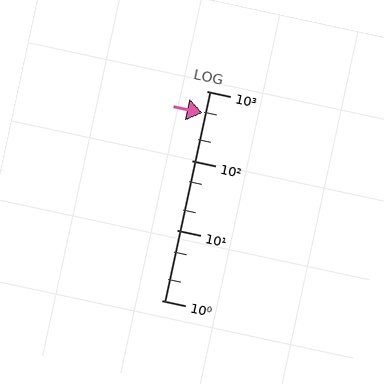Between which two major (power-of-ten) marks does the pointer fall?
The pointer is between 100 and 1000.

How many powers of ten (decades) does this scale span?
The scale spans 3 decades, from 1 to 1000.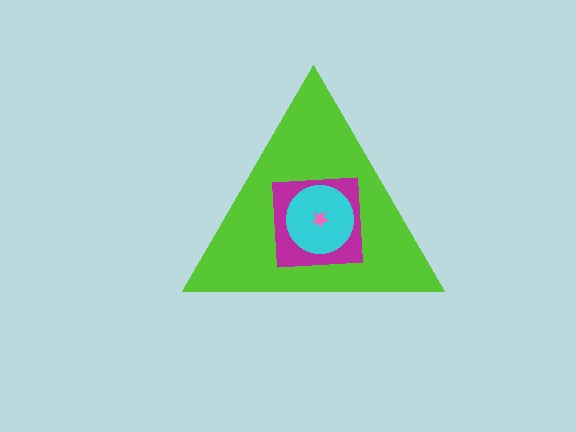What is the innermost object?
The pink star.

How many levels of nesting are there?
4.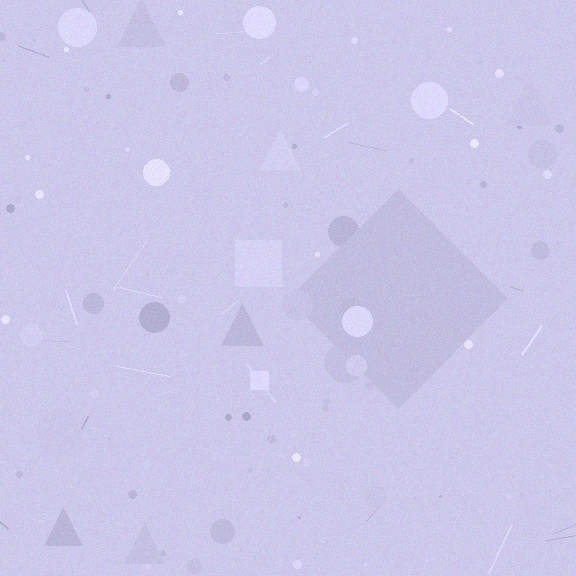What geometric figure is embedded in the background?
A diamond is embedded in the background.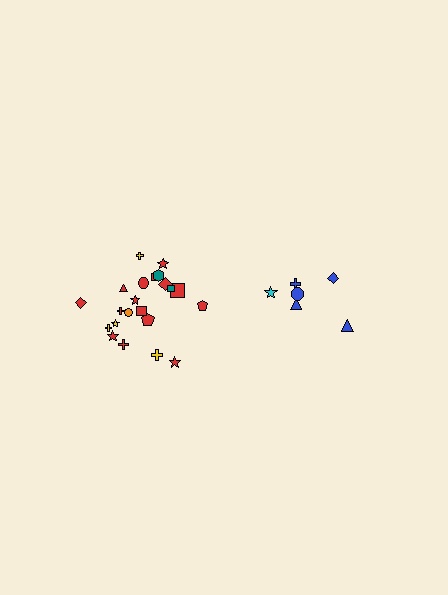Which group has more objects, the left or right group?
The left group.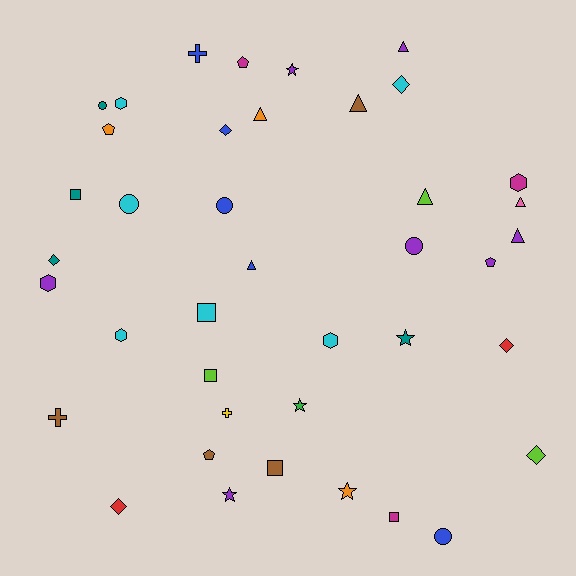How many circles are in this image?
There are 5 circles.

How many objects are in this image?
There are 40 objects.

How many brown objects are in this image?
There are 4 brown objects.